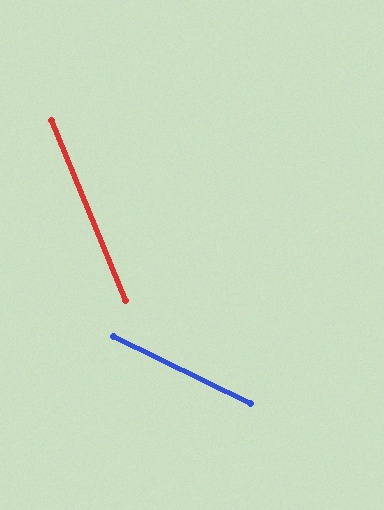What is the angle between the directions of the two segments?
Approximately 42 degrees.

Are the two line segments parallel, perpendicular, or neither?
Neither parallel nor perpendicular — they differ by about 42°.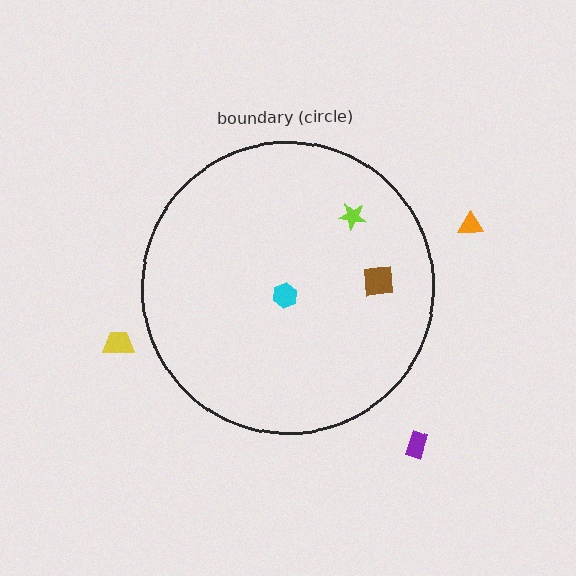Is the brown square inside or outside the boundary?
Inside.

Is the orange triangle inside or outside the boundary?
Outside.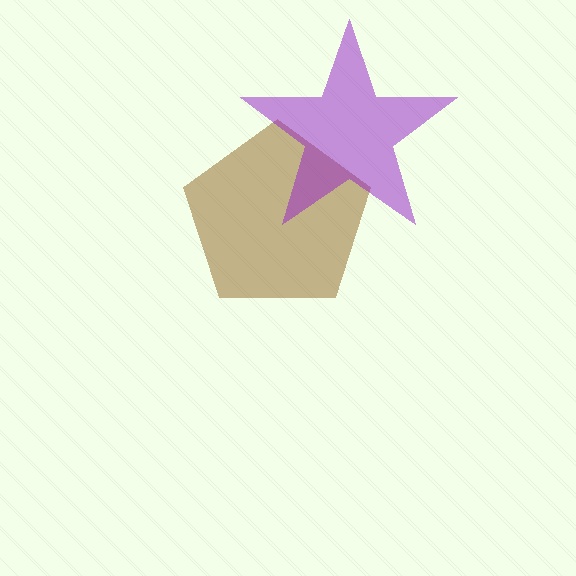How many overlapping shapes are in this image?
There are 2 overlapping shapes in the image.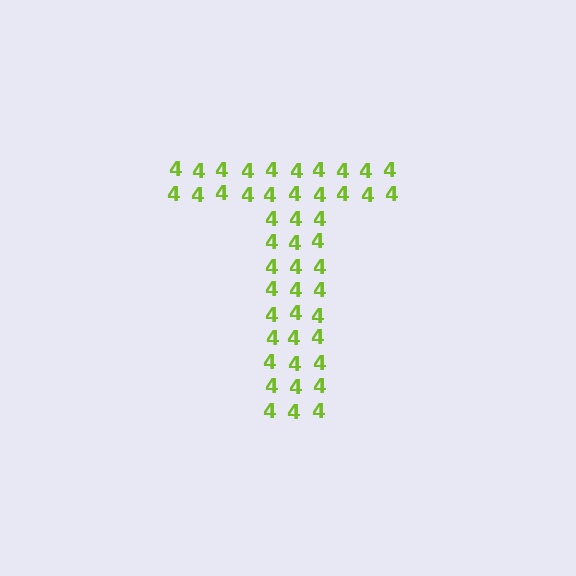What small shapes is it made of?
It is made of small digit 4's.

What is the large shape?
The large shape is the letter T.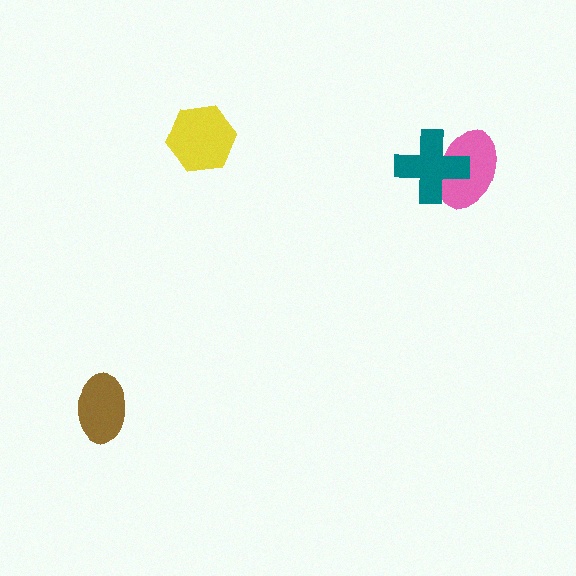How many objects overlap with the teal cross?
1 object overlaps with the teal cross.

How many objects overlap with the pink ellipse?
1 object overlaps with the pink ellipse.